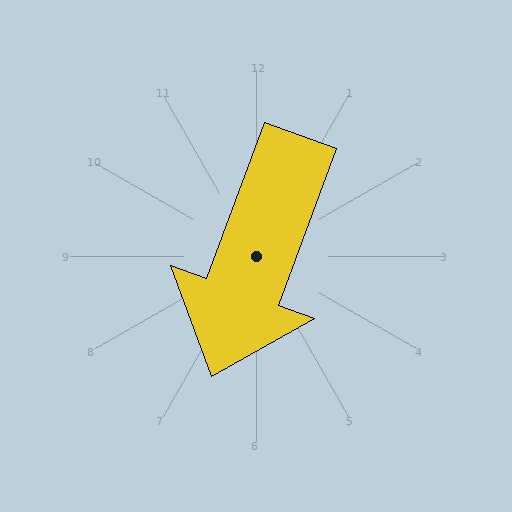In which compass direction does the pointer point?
South.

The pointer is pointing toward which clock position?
Roughly 7 o'clock.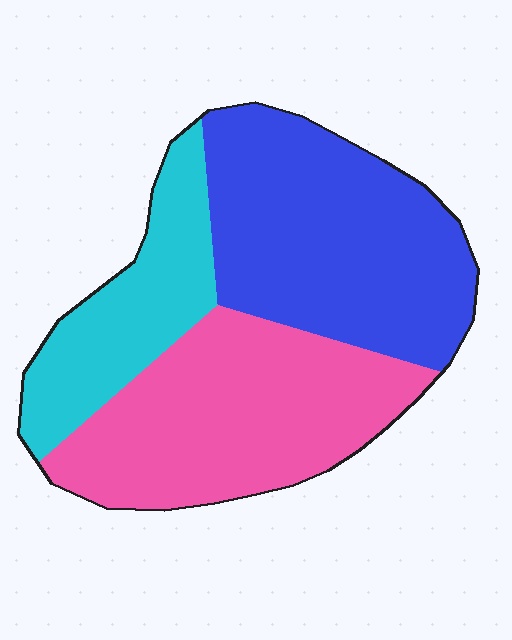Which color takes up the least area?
Cyan, at roughly 20%.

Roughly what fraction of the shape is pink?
Pink takes up about three eighths (3/8) of the shape.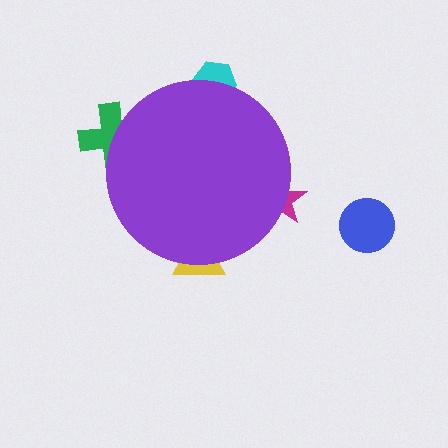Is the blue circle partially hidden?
No, the blue circle is fully visible.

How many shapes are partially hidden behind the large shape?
4 shapes are partially hidden.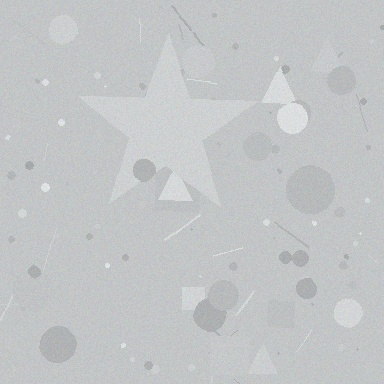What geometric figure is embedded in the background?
A star is embedded in the background.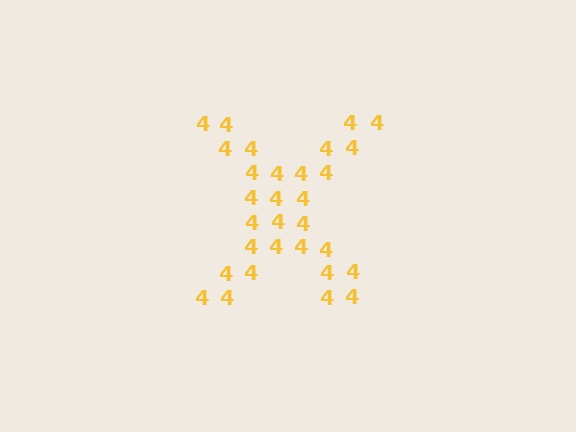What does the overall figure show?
The overall figure shows the letter X.